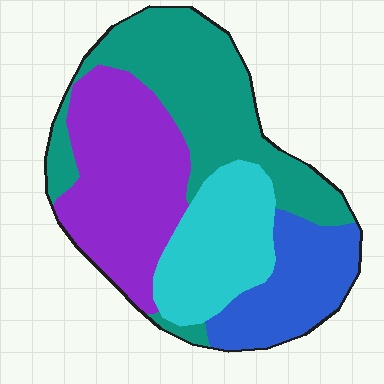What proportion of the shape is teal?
Teal takes up about one third (1/3) of the shape.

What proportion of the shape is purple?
Purple takes up about one third (1/3) of the shape.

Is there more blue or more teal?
Teal.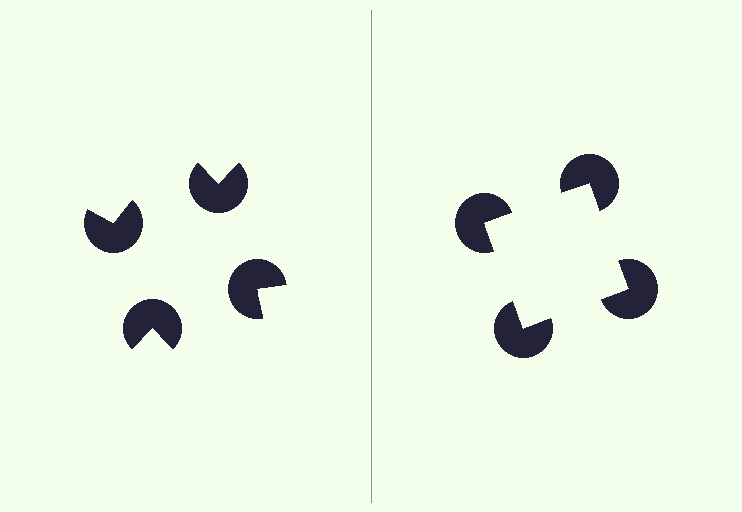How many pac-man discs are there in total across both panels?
8 — 4 on each side.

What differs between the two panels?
The pac-man discs are positioned identically on both sides; only the wedge orientations differ. On the right they align to a square; on the left they are misaligned.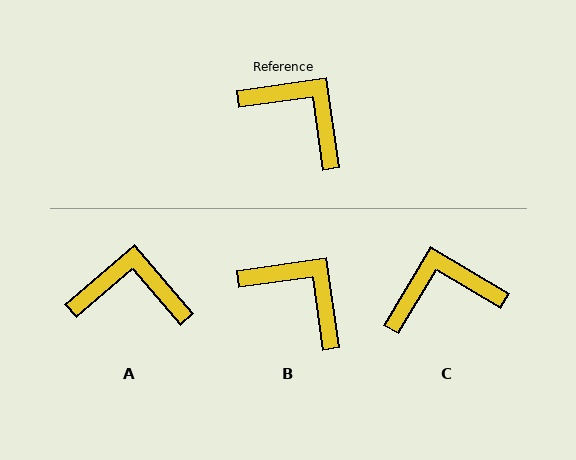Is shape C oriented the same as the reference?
No, it is off by about 51 degrees.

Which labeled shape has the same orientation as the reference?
B.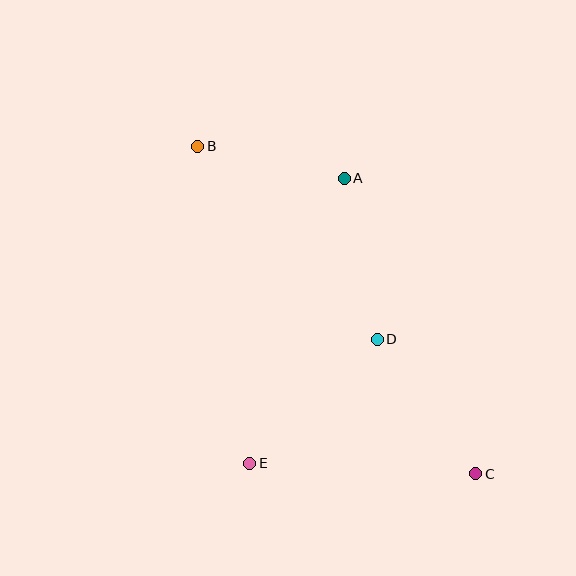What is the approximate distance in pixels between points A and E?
The distance between A and E is approximately 300 pixels.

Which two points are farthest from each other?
Points B and C are farthest from each other.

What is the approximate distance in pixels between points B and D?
The distance between B and D is approximately 264 pixels.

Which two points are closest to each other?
Points A and B are closest to each other.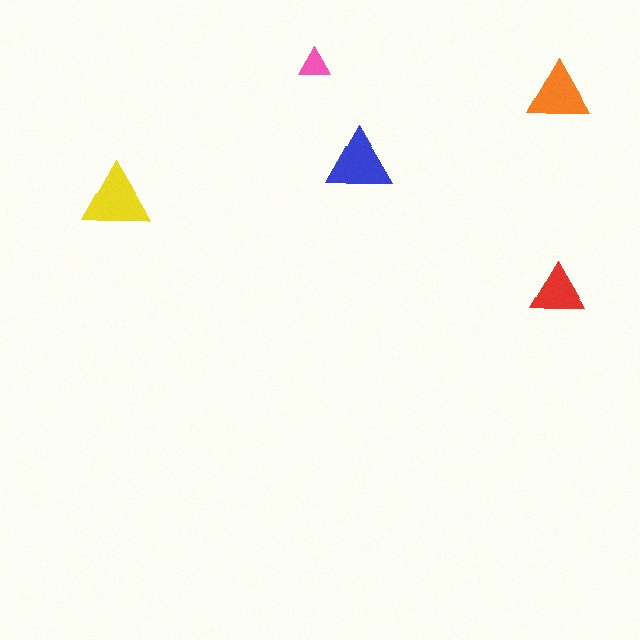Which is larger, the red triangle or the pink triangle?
The red one.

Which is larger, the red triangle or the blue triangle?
The blue one.